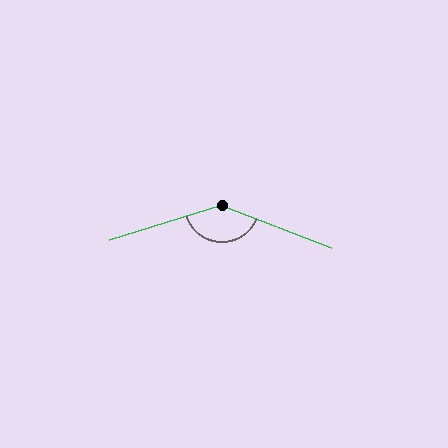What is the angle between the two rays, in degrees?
Approximately 142 degrees.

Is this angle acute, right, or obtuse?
It is obtuse.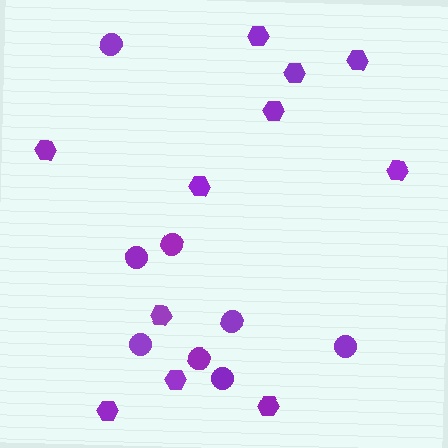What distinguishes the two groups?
There are 2 groups: one group of hexagons (11) and one group of circles (8).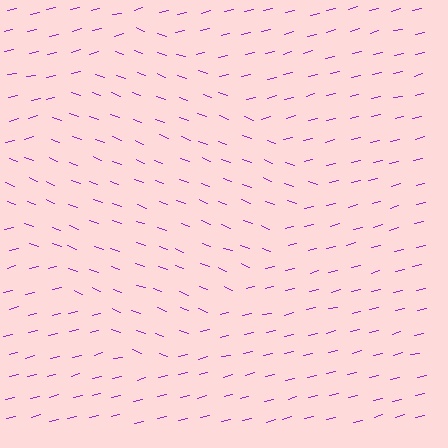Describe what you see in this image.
The image is filled with small purple line segments. A diamond region in the image has lines oriented differently from the surrounding lines, creating a visible texture boundary.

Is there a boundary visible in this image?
Yes, there is a texture boundary formed by a change in line orientation.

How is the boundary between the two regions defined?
The boundary is defined purely by a change in line orientation (approximately 35 degrees difference). All lines are the same color and thickness.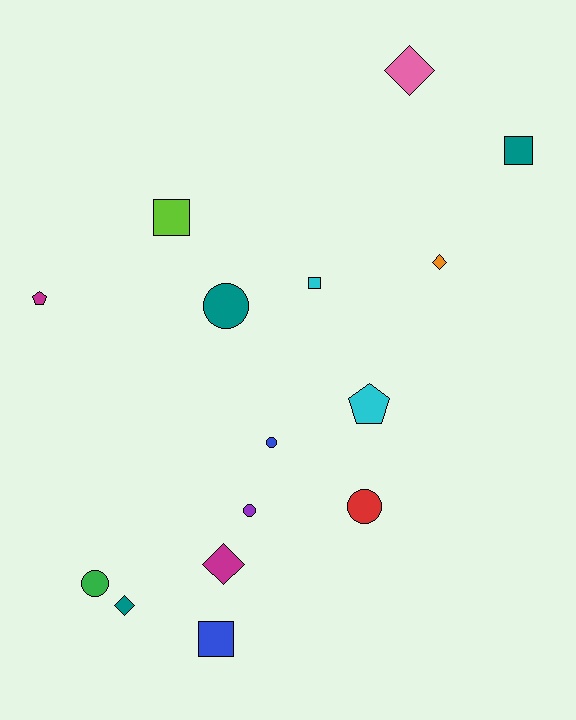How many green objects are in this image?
There is 1 green object.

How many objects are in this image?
There are 15 objects.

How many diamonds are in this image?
There are 4 diamonds.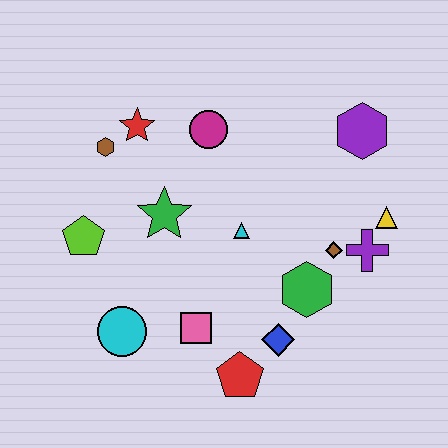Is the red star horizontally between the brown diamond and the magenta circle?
No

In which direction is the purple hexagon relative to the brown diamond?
The purple hexagon is above the brown diamond.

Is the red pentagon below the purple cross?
Yes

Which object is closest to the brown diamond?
The purple cross is closest to the brown diamond.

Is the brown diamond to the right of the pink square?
Yes